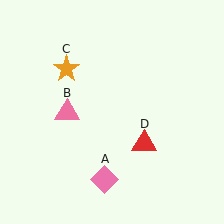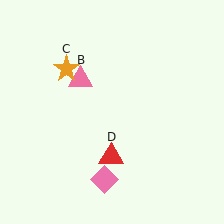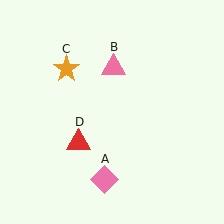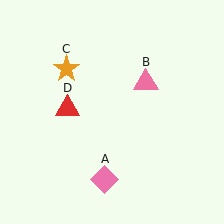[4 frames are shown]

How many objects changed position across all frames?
2 objects changed position: pink triangle (object B), red triangle (object D).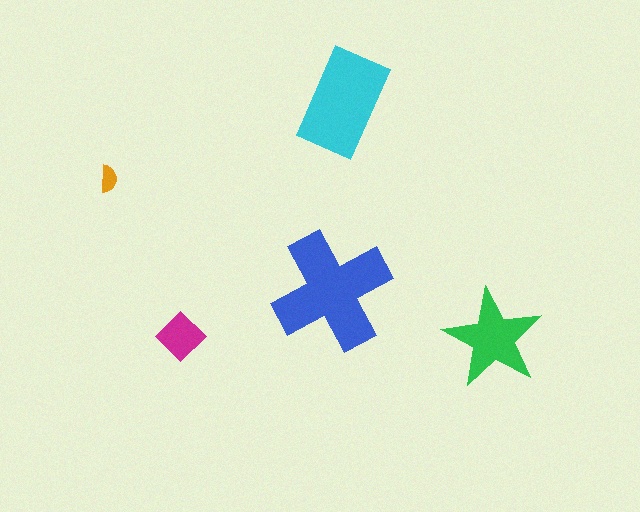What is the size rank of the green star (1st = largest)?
3rd.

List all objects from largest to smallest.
The blue cross, the cyan rectangle, the green star, the magenta diamond, the orange semicircle.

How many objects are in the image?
There are 5 objects in the image.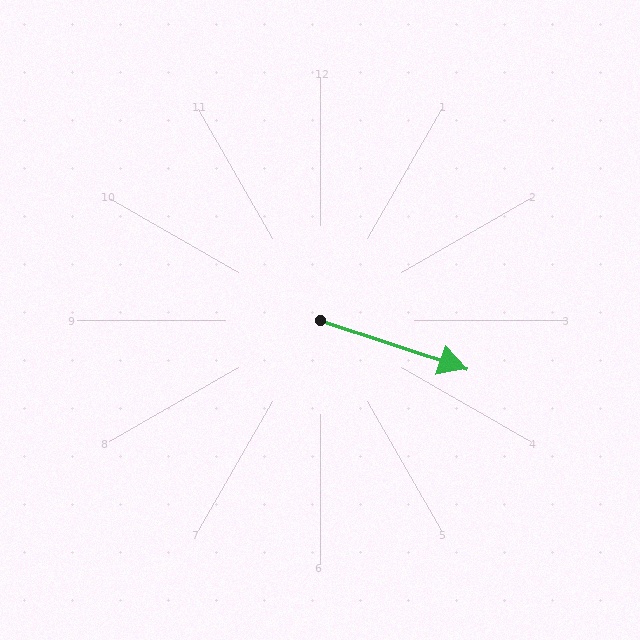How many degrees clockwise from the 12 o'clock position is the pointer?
Approximately 108 degrees.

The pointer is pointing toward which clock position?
Roughly 4 o'clock.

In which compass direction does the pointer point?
East.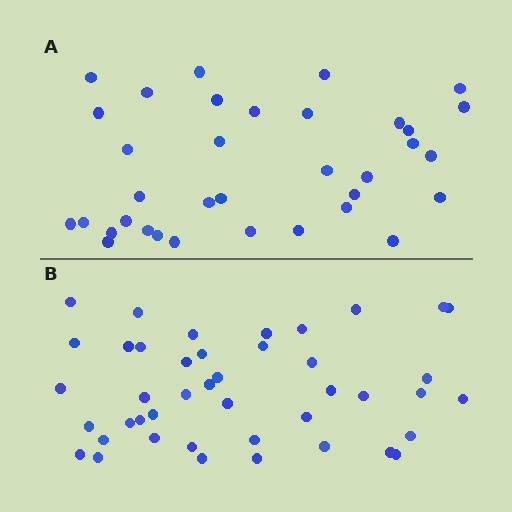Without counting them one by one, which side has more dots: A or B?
Region B (the bottom region) has more dots.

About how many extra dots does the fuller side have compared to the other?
Region B has roughly 8 or so more dots than region A.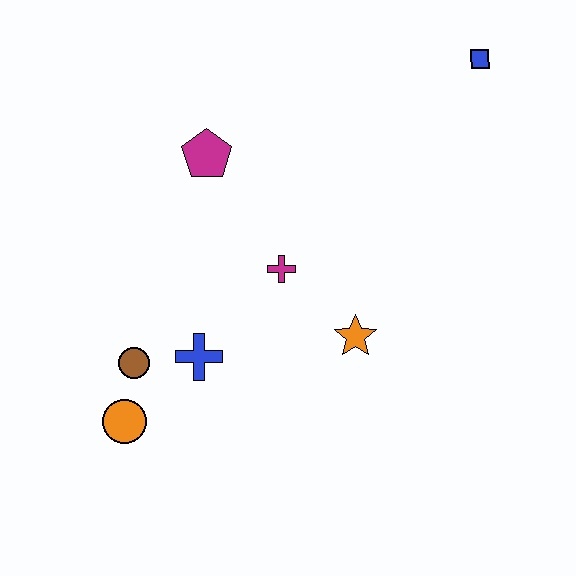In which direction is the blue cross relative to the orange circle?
The blue cross is to the right of the orange circle.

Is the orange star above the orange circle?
Yes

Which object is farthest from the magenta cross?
The blue square is farthest from the magenta cross.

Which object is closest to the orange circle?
The brown circle is closest to the orange circle.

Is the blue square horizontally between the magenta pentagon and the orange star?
No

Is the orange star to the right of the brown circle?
Yes